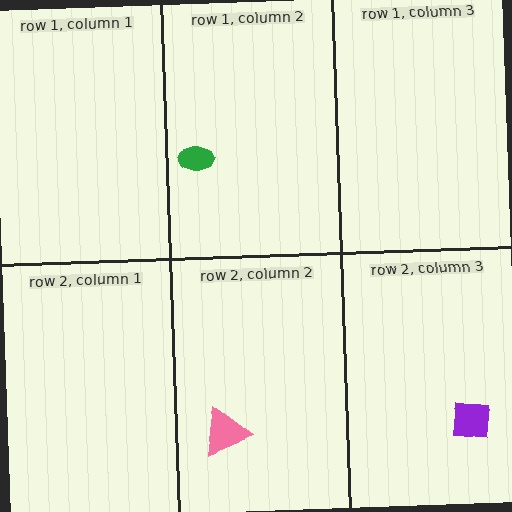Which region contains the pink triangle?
The row 2, column 2 region.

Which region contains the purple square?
The row 2, column 3 region.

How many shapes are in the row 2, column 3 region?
1.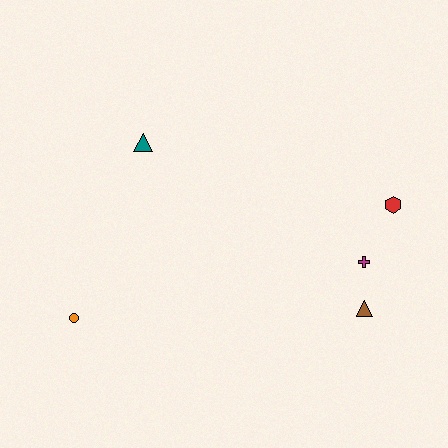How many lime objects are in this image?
There are no lime objects.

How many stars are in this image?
There are no stars.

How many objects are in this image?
There are 5 objects.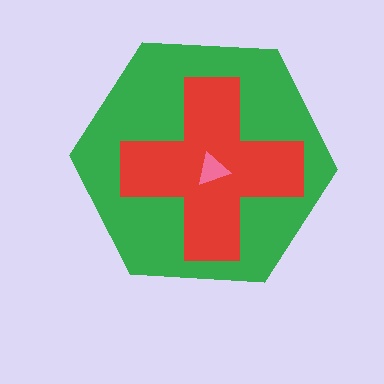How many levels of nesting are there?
3.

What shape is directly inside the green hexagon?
The red cross.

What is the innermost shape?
The pink triangle.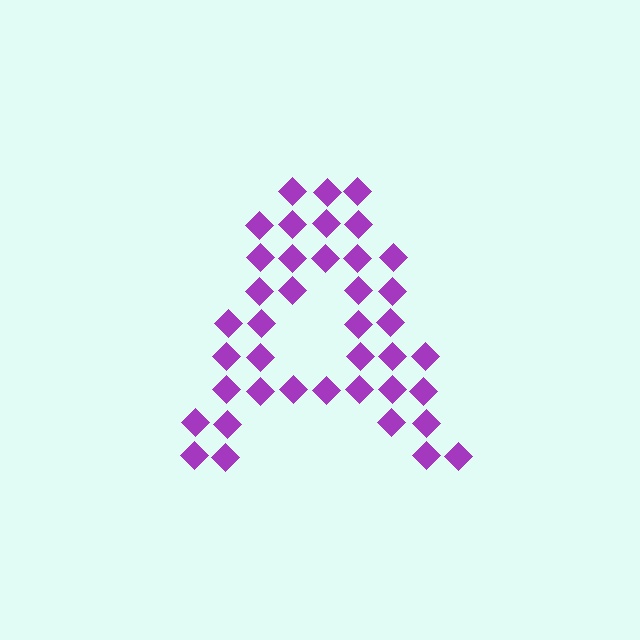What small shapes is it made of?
It is made of small diamonds.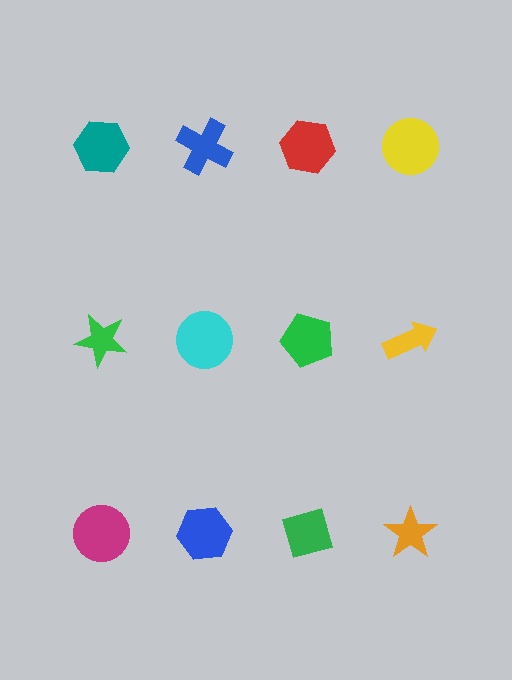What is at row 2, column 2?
A cyan circle.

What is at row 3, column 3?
A green diamond.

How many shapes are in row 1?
4 shapes.